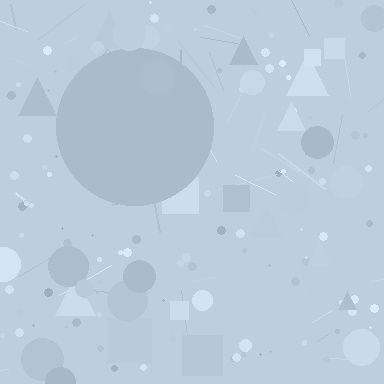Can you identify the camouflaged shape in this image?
The camouflaged shape is a circle.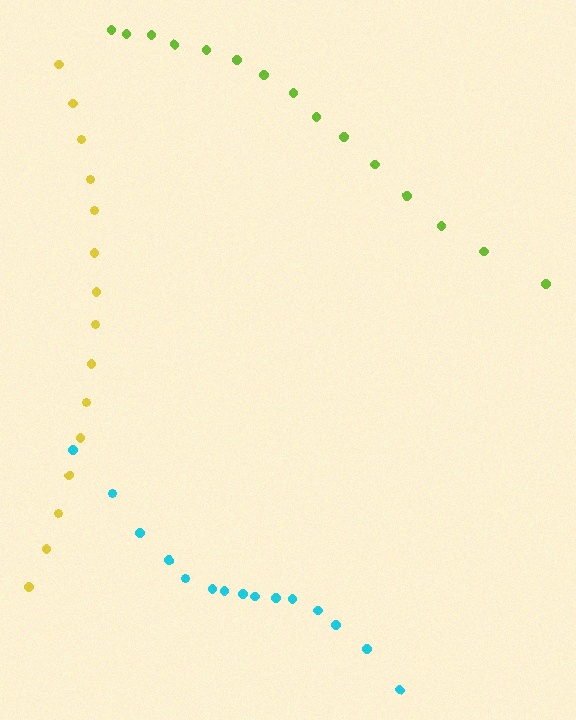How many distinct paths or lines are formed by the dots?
There are 3 distinct paths.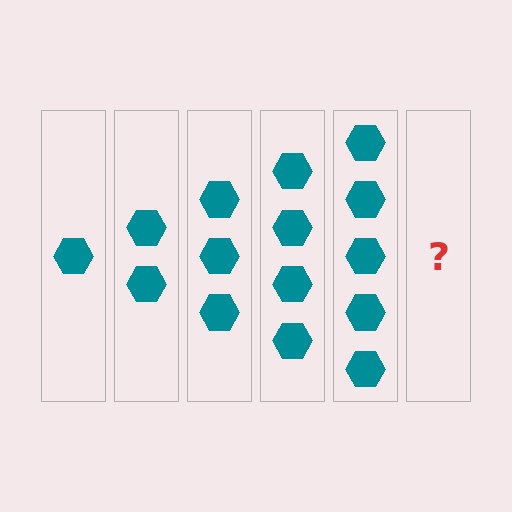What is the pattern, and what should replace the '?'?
The pattern is that each step adds one more hexagon. The '?' should be 6 hexagons.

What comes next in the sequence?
The next element should be 6 hexagons.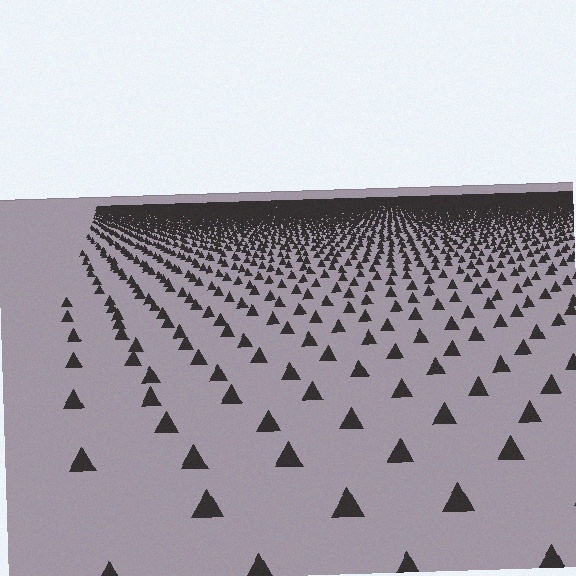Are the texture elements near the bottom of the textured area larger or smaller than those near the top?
Larger. Near the bottom, elements are closer to the viewer and appear at a bigger on-screen size.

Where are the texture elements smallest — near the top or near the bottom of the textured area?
Near the top.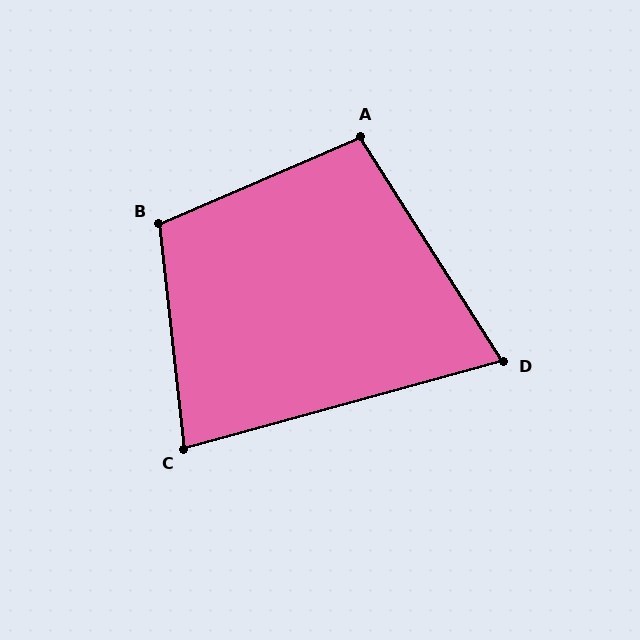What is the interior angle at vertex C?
Approximately 81 degrees (acute).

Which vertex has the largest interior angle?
B, at approximately 107 degrees.